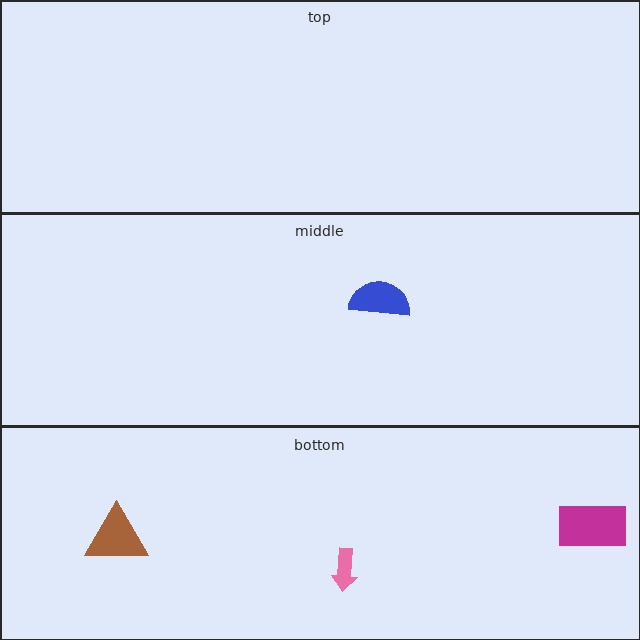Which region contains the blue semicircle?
The middle region.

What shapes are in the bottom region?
The pink arrow, the brown triangle, the magenta rectangle.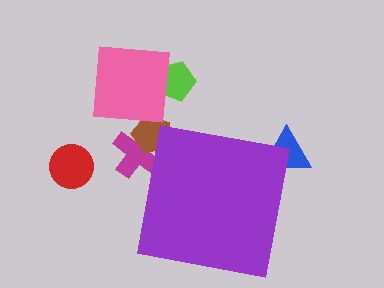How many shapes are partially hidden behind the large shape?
3 shapes are partially hidden.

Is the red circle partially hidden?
No, the red circle is fully visible.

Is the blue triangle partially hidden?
Yes, the blue triangle is partially hidden behind the purple square.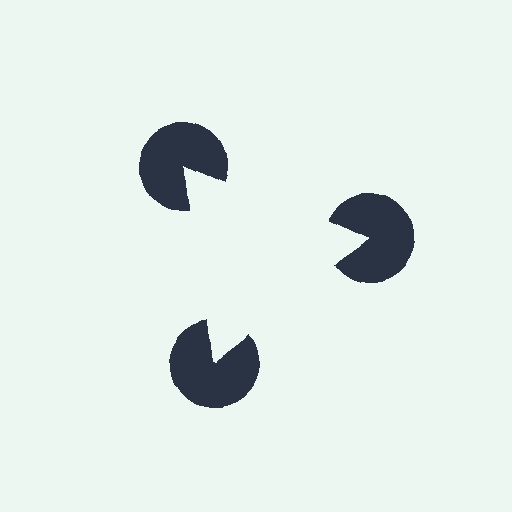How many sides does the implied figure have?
3 sides.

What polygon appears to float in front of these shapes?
An illusory triangle — its edges are inferred from the aligned wedge cuts in the pac-man discs, not physically drawn.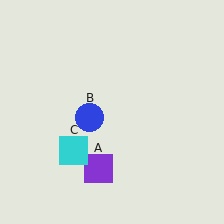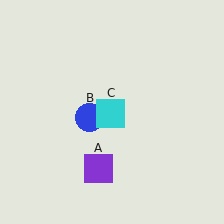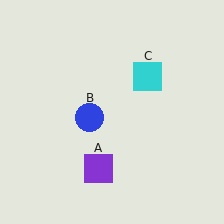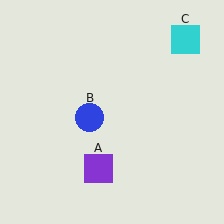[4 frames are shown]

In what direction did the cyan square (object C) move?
The cyan square (object C) moved up and to the right.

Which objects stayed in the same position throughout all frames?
Purple square (object A) and blue circle (object B) remained stationary.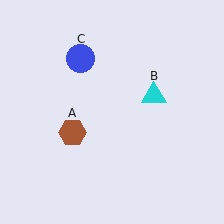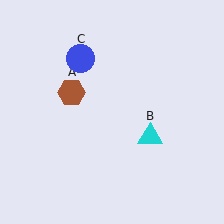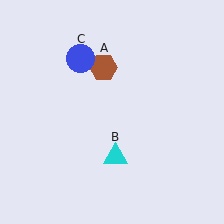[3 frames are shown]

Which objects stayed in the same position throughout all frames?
Blue circle (object C) remained stationary.